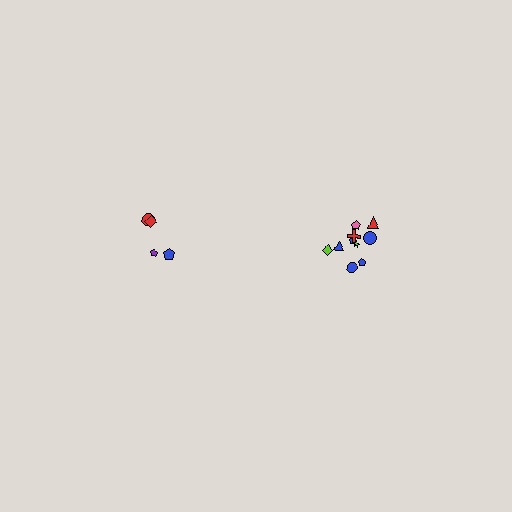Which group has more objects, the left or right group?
The right group.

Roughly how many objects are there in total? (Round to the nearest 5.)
Roughly 15 objects in total.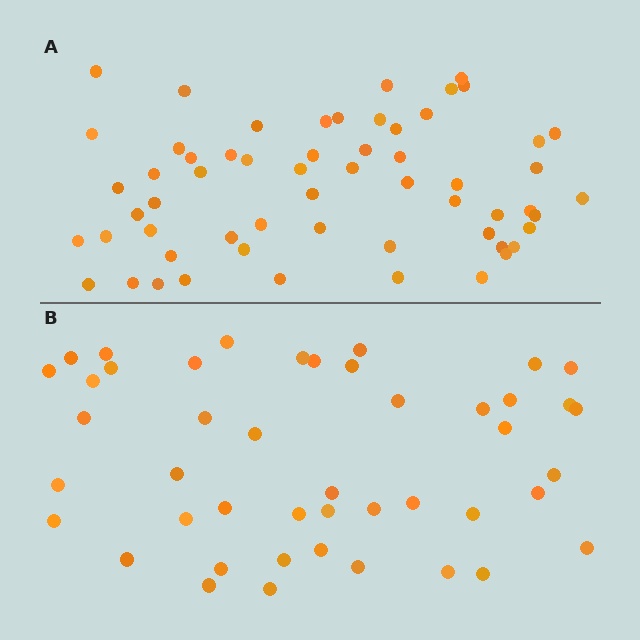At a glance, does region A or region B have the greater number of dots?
Region A (the top region) has more dots.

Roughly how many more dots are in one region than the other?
Region A has approximately 15 more dots than region B.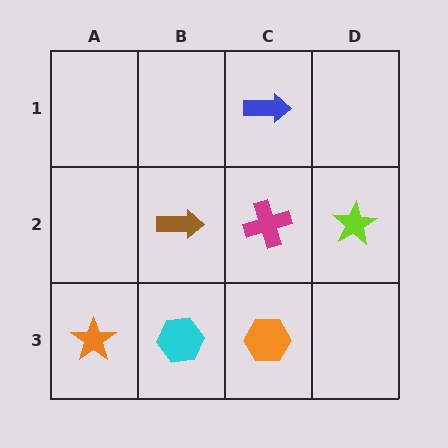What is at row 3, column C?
An orange hexagon.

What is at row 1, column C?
A blue arrow.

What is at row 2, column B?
A brown arrow.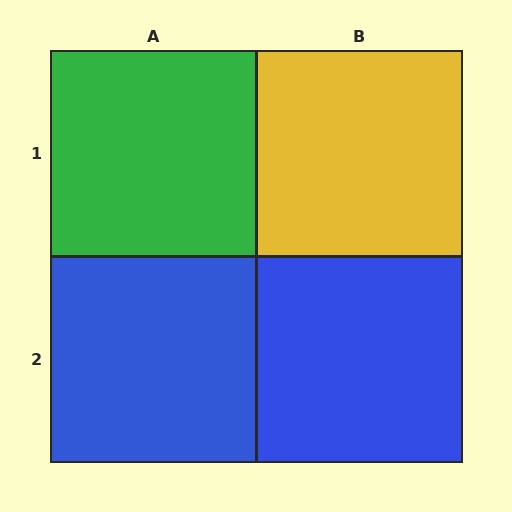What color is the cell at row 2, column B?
Blue.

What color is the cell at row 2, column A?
Blue.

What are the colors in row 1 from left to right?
Green, yellow.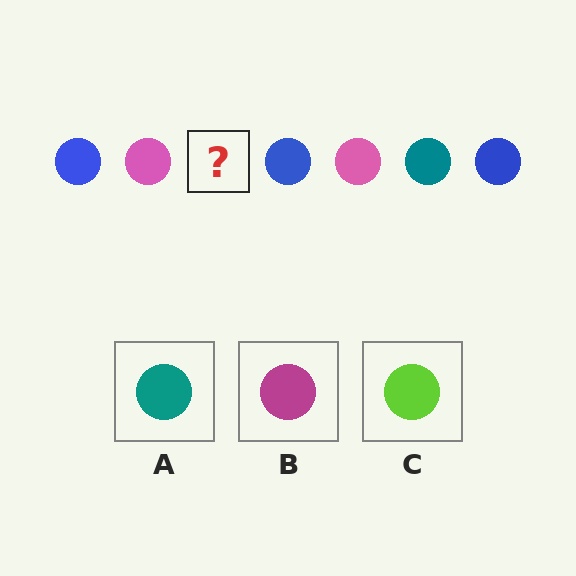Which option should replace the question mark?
Option A.